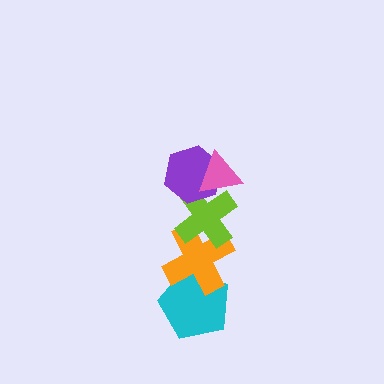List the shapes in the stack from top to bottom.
From top to bottom: the pink triangle, the purple hexagon, the lime cross, the orange cross, the cyan pentagon.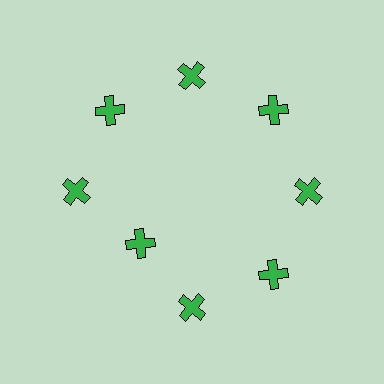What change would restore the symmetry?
The symmetry would be restored by moving it outward, back onto the ring so that all 8 crosses sit at equal angles and equal distance from the center.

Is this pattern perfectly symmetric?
No. The 8 green crosses are arranged in a ring, but one element near the 8 o'clock position is pulled inward toward the center, breaking the 8-fold rotational symmetry.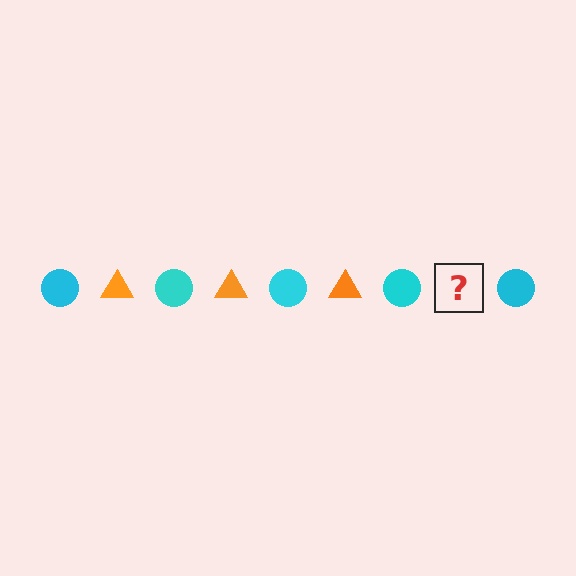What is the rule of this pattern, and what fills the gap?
The rule is that the pattern alternates between cyan circle and orange triangle. The gap should be filled with an orange triangle.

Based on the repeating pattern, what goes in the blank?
The blank should be an orange triangle.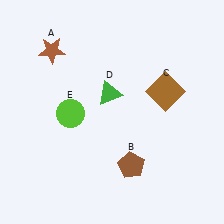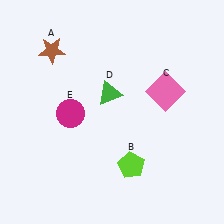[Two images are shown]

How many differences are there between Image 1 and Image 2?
There are 3 differences between the two images.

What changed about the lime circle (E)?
In Image 1, E is lime. In Image 2, it changed to magenta.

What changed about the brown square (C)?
In Image 1, C is brown. In Image 2, it changed to pink.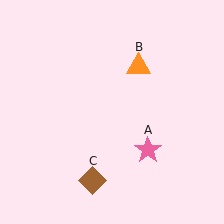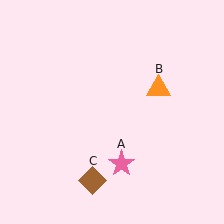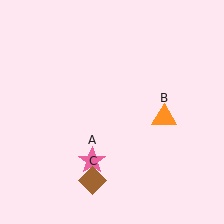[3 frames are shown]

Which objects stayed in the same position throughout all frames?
Brown diamond (object C) remained stationary.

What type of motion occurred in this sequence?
The pink star (object A), orange triangle (object B) rotated clockwise around the center of the scene.